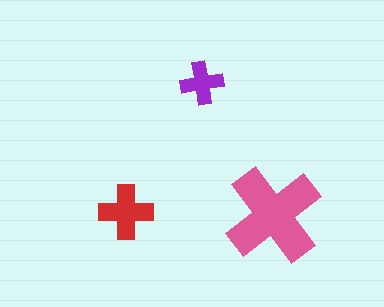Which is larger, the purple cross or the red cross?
The red one.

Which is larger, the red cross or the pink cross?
The pink one.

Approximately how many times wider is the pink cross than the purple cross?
About 2.5 times wider.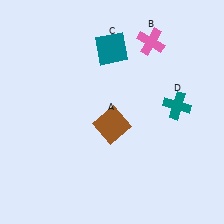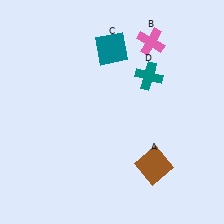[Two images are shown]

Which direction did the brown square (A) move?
The brown square (A) moved right.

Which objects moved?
The objects that moved are: the brown square (A), the teal cross (D).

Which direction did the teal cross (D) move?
The teal cross (D) moved up.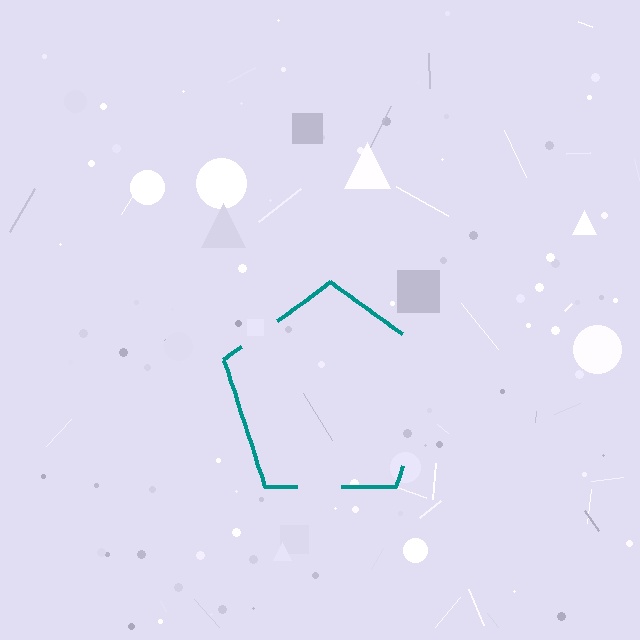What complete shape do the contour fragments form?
The contour fragments form a pentagon.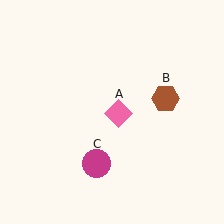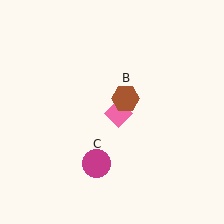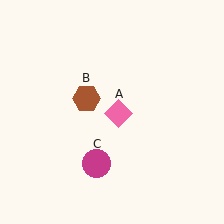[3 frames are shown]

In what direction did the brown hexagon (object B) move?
The brown hexagon (object B) moved left.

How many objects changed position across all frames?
1 object changed position: brown hexagon (object B).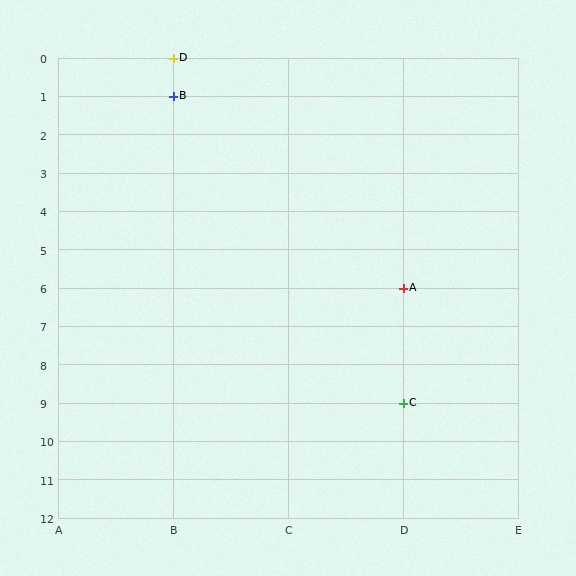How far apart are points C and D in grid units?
Points C and D are 2 columns and 9 rows apart (about 9.2 grid units diagonally).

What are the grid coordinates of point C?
Point C is at grid coordinates (D, 9).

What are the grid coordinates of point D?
Point D is at grid coordinates (B, 0).